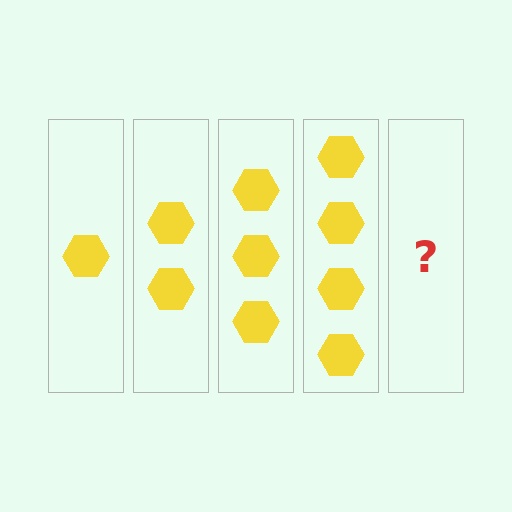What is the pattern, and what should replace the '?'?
The pattern is that each step adds one more hexagon. The '?' should be 5 hexagons.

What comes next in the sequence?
The next element should be 5 hexagons.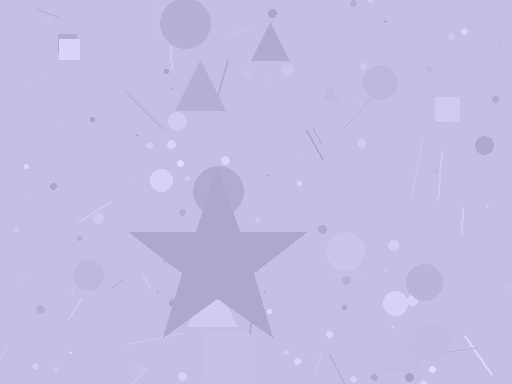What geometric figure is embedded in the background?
A star is embedded in the background.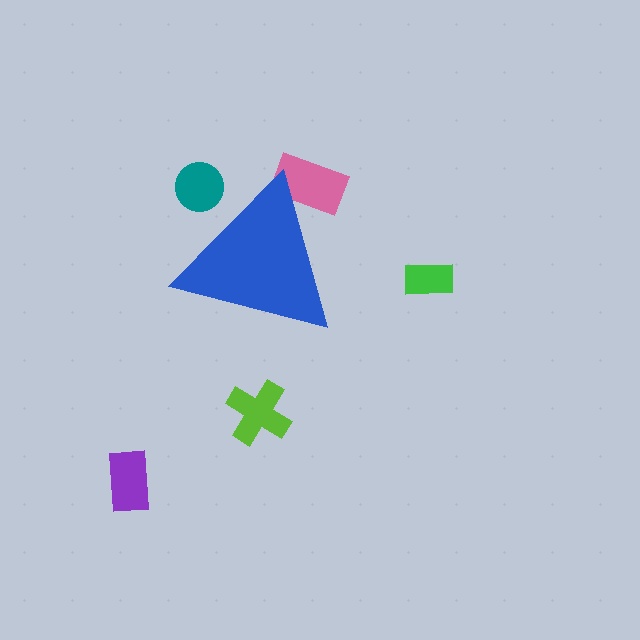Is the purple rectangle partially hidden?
No, the purple rectangle is fully visible.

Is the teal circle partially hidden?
Yes, the teal circle is partially hidden behind the blue triangle.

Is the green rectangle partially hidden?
No, the green rectangle is fully visible.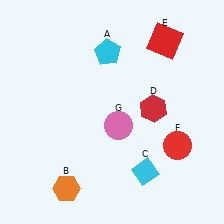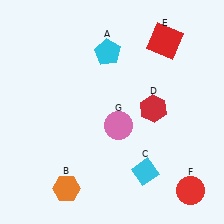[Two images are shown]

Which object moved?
The red circle (F) moved down.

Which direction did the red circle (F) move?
The red circle (F) moved down.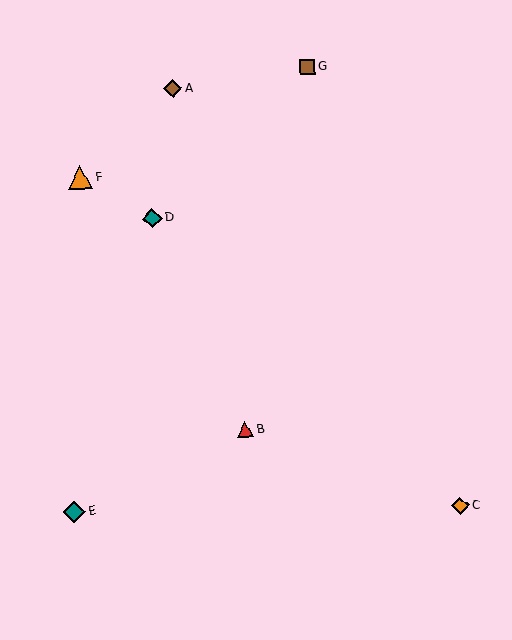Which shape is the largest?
The orange triangle (labeled F) is the largest.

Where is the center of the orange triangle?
The center of the orange triangle is at (80, 177).